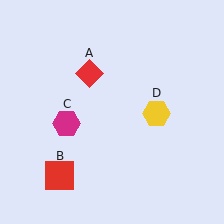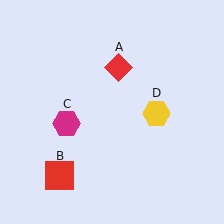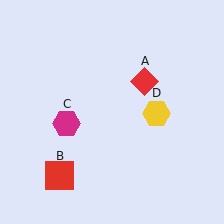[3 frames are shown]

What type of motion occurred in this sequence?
The red diamond (object A) rotated clockwise around the center of the scene.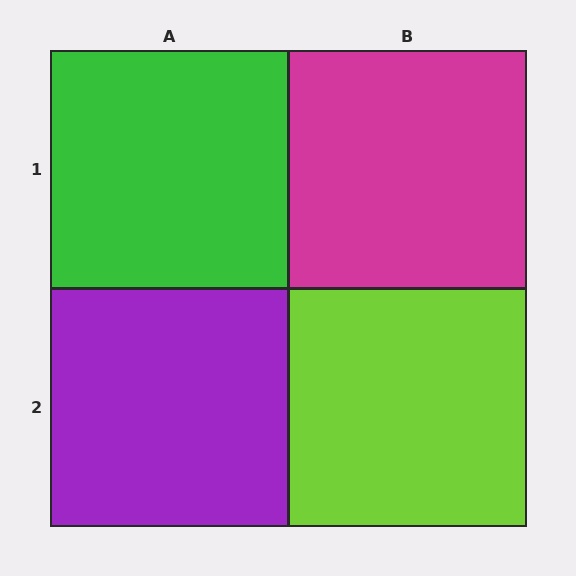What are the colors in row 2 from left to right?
Purple, lime.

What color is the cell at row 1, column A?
Green.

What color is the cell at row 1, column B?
Magenta.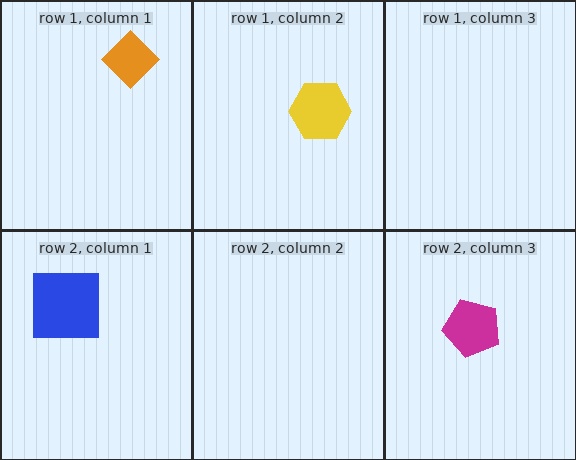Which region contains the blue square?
The row 2, column 1 region.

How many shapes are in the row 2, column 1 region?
1.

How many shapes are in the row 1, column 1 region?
1.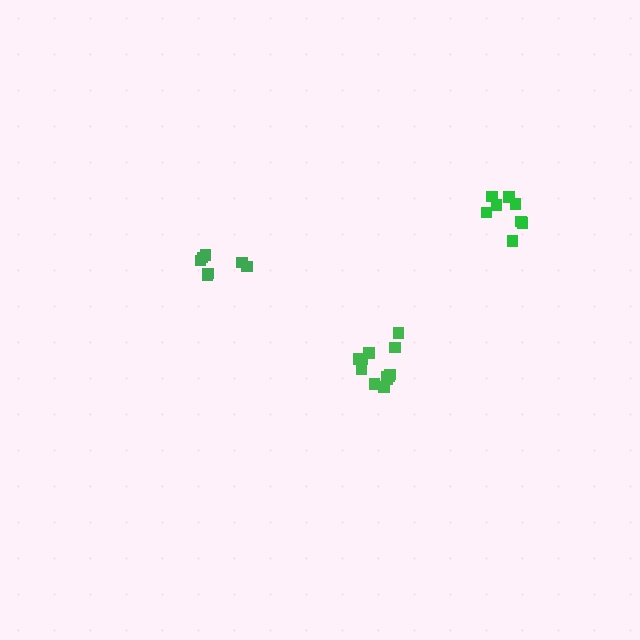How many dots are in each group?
Group 1: 12 dots, Group 2: 7 dots, Group 3: 8 dots (27 total).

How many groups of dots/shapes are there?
There are 3 groups.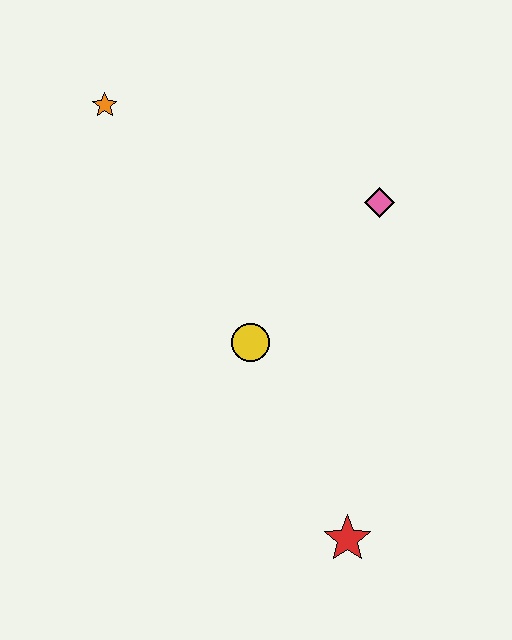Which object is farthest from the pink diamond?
The red star is farthest from the pink diamond.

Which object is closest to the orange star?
The yellow circle is closest to the orange star.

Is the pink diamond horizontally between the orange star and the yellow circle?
No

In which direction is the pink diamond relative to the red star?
The pink diamond is above the red star.